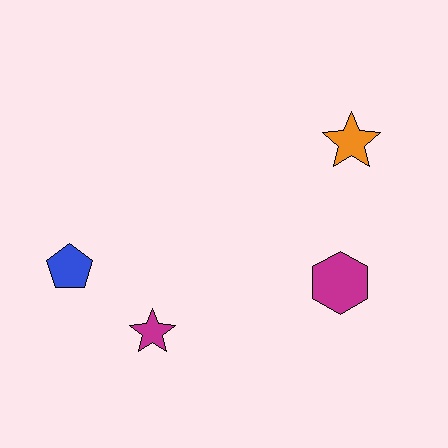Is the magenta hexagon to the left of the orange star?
Yes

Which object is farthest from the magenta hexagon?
The blue pentagon is farthest from the magenta hexagon.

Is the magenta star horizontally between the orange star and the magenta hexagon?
No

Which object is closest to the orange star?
The magenta hexagon is closest to the orange star.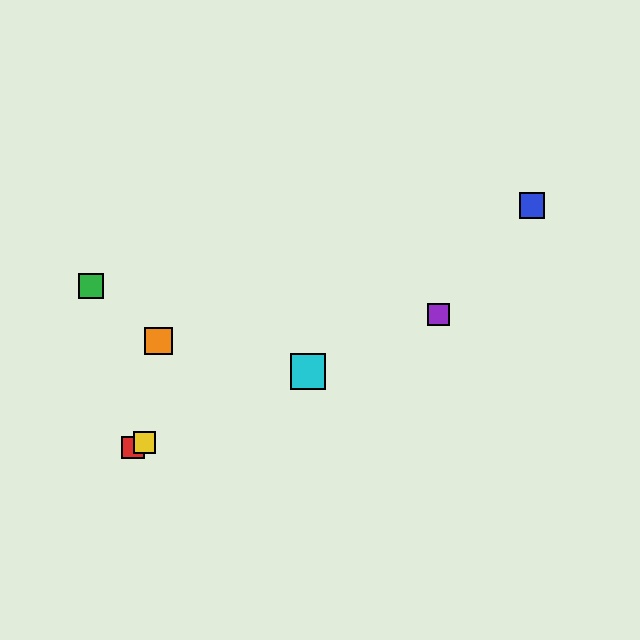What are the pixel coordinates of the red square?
The red square is at (133, 448).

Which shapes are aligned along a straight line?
The red square, the yellow square, the purple square, the cyan square are aligned along a straight line.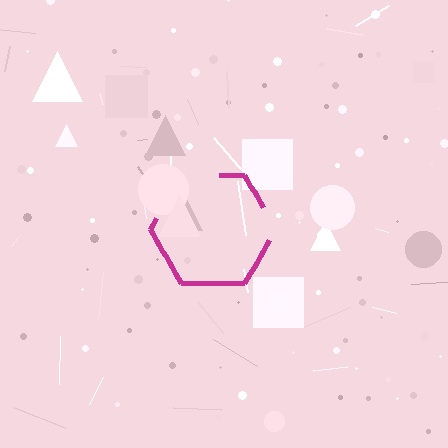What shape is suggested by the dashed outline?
The dashed outline suggests a hexagon.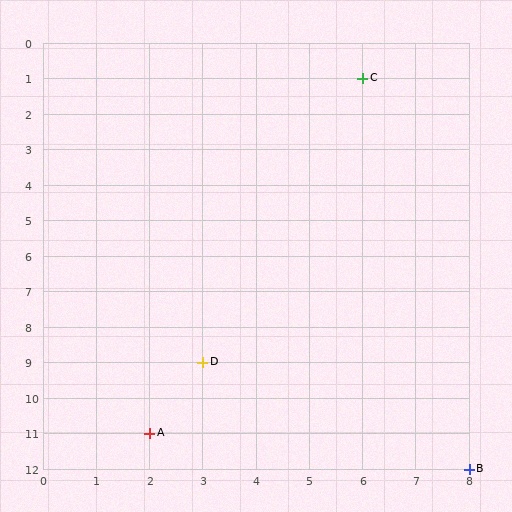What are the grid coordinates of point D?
Point D is at grid coordinates (3, 9).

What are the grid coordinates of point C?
Point C is at grid coordinates (6, 1).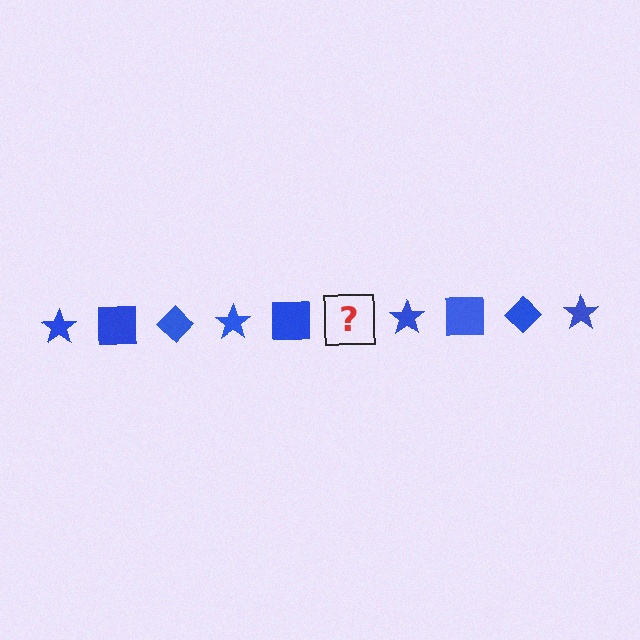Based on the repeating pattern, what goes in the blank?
The blank should be a blue diamond.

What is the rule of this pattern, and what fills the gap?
The rule is that the pattern cycles through star, square, diamond shapes in blue. The gap should be filled with a blue diamond.